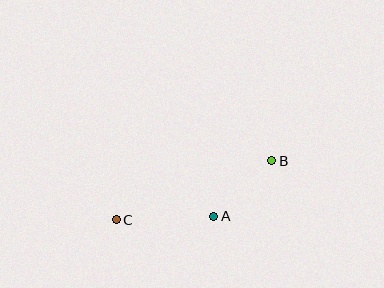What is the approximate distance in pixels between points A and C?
The distance between A and C is approximately 97 pixels.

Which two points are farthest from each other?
Points B and C are farthest from each other.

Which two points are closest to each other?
Points A and B are closest to each other.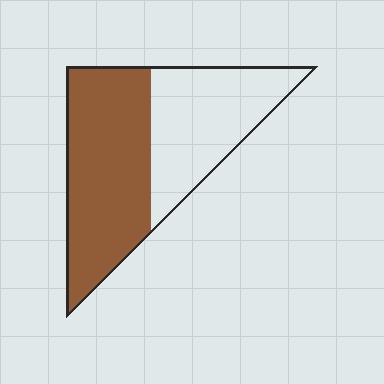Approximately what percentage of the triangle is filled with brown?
Approximately 55%.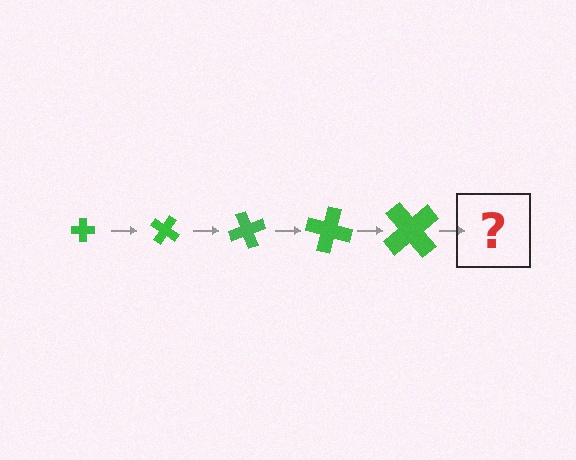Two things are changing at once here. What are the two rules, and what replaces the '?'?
The two rules are that the cross grows larger each step and it rotates 35 degrees each step. The '?' should be a cross, larger than the previous one and rotated 175 degrees from the start.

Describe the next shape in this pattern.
It should be a cross, larger than the previous one and rotated 175 degrees from the start.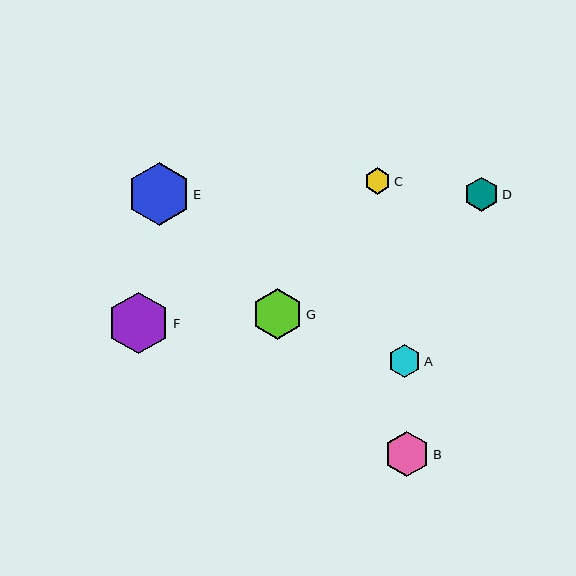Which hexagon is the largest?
Hexagon E is the largest with a size of approximately 63 pixels.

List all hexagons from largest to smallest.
From largest to smallest: E, F, G, B, D, A, C.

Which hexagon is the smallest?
Hexagon C is the smallest with a size of approximately 26 pixels.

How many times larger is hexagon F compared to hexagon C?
Hexagon F is approximately 2.3 times the size of hexagon C.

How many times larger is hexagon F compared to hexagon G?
Hexagon F is approximately 1.2 times the size of hexagon G.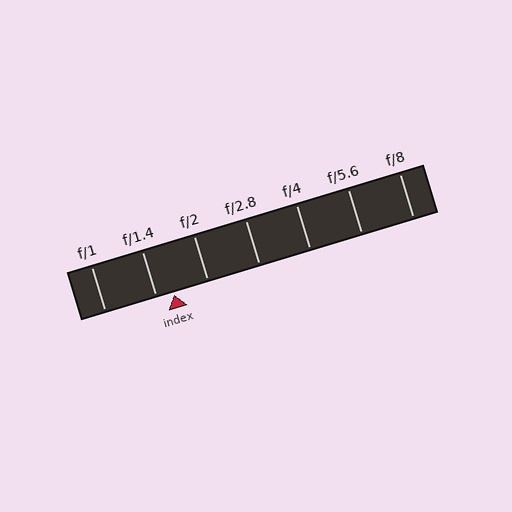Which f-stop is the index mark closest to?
The index mark is closest to f/1.4.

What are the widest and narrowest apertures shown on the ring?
The widest aperture shown is f/1 and the narrowest is f/8.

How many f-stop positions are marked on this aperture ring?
There are 7 f-stop positions marked.